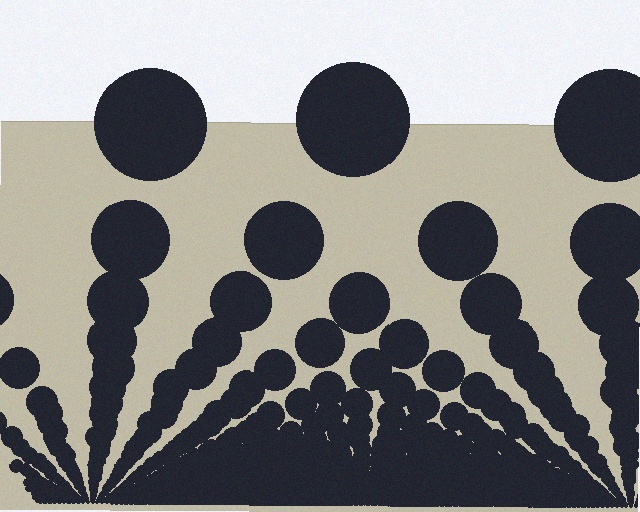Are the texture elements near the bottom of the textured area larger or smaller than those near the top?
Smaller. The gradient is inverted — elements near the bottom are smaller and denser.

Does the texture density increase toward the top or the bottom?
Density increases toward the bottom.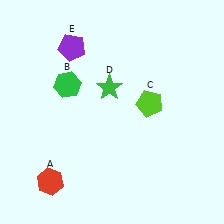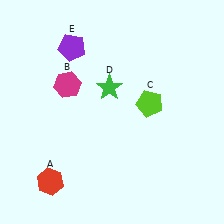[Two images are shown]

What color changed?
The hexagon (B) changed from green in Image 1 to magenta in Image 2.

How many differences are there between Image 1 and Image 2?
There is 1 difference between the two images.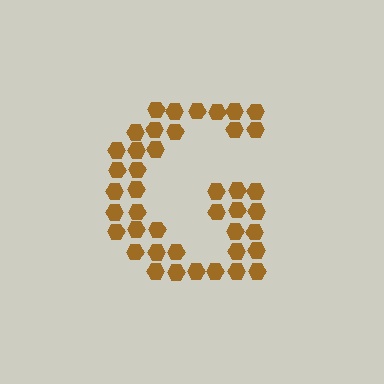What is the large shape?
The large shape is the letter G.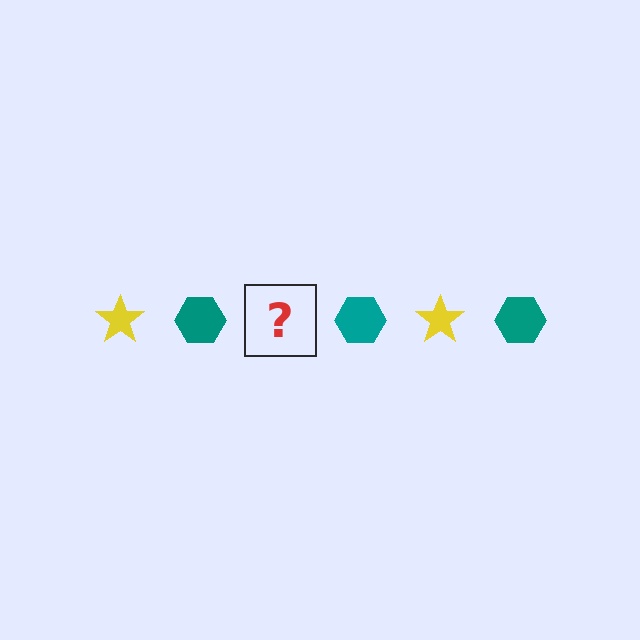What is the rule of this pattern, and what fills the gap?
The rule is that the pattern alternates between yellow star and teal hexagon. The gap should be filled with a yellow star.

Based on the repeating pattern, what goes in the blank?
The blank should be a yellow star.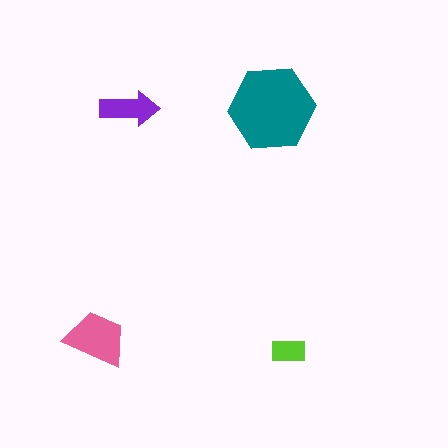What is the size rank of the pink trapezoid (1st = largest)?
2nd.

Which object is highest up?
The teal hexagon is topmost.